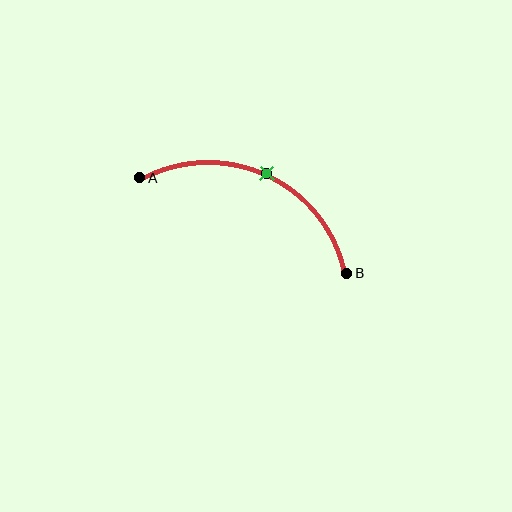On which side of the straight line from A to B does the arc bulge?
The arc bulges above the straight line connecting A and B.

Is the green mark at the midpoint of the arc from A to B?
Yes. The green mark lies on the arc at equal arc-length from both A and B — it is the arc midpoint.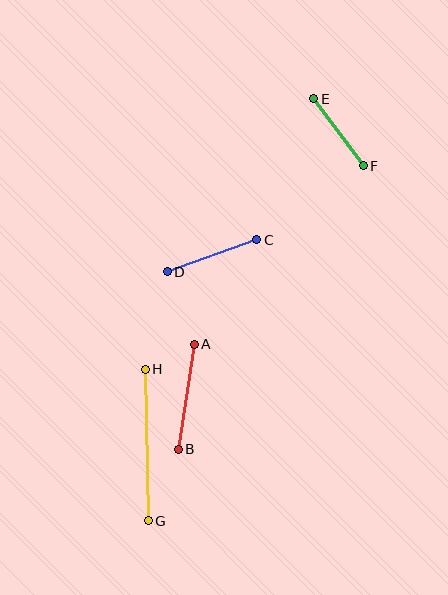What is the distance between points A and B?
The distance is approximately 106 pixels.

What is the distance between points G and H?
The distance is approximately 151 pixels.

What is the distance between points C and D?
The distance is approximately 95 pixels.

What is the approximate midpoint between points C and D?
The midpoint is at approximately (212, 256) pixels.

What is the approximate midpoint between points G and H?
The midpoint is at approximately (147, 445) pixels.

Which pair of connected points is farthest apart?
Points G and H are farthest apart.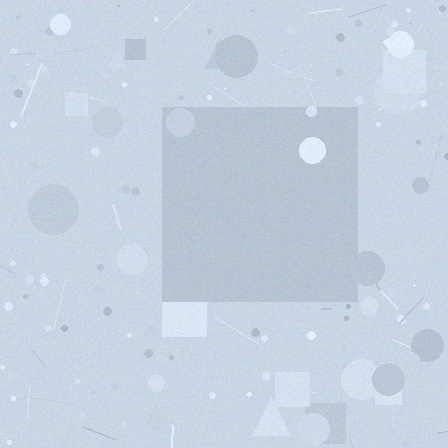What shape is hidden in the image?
A square is hidden in the image.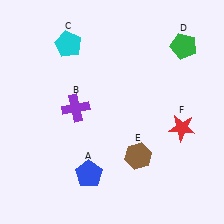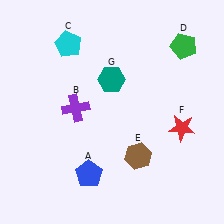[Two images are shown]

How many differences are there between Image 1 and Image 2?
There is 1 difference between the two images.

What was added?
A teal hexagon (G) was added in Image 2.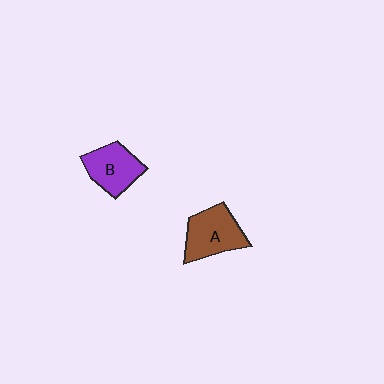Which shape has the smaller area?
Shape B (purple).